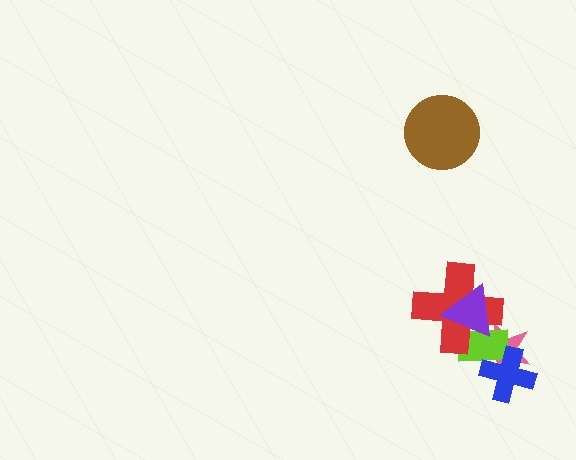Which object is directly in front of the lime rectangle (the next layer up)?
The blue cross is directly in front of the lime rectangle.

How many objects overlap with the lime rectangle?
4 objects overlap with the lime rectangle.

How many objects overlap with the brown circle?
0 objects overlap with the brown circle.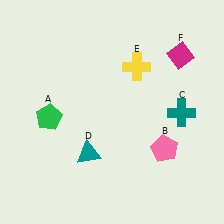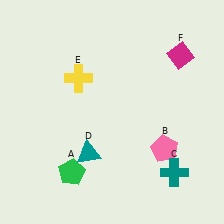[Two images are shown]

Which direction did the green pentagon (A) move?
The green pentagon (A) moved down.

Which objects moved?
The objects that moved are: the green pentagon (A), the teal cross (C), the yellow cross (E).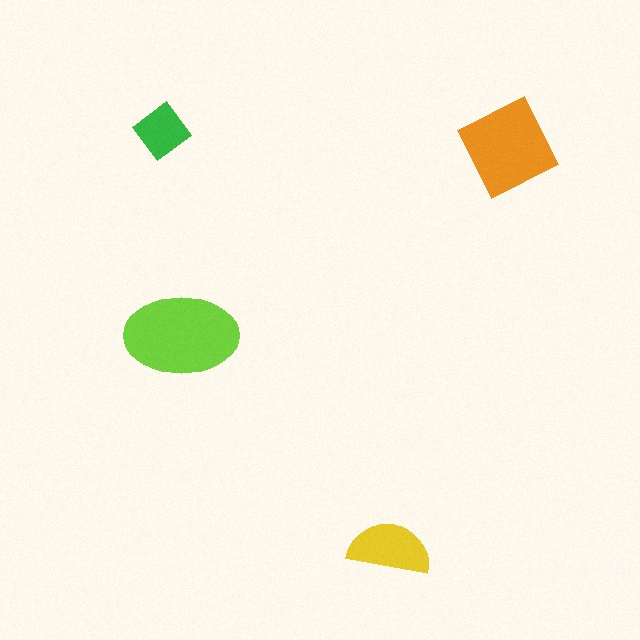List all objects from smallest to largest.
The green diamond, the yellow semicircle, the orange square, the lime ellipse.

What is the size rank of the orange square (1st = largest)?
2nd.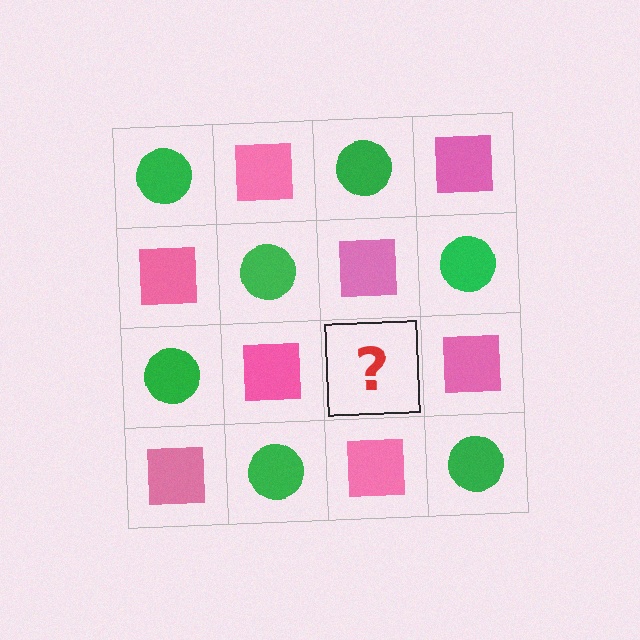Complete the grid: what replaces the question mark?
The question mark should be replaced with a green circle.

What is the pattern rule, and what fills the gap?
The rule is that it alternates green circle and pink square in a checkerboard pattern. The gap should be filled with a green circle.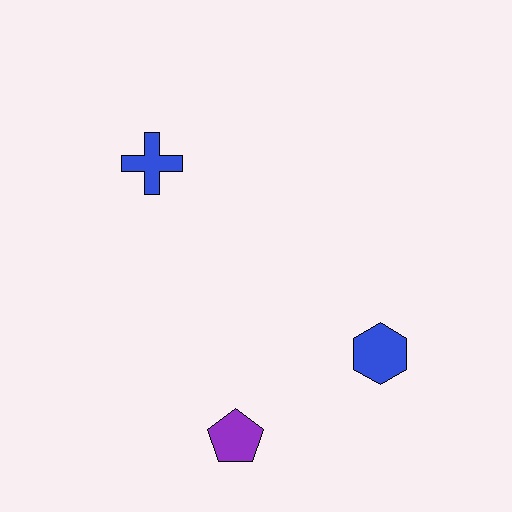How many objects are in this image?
There are 3 objects.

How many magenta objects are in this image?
There are no magenta objects.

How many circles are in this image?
There are no circles.